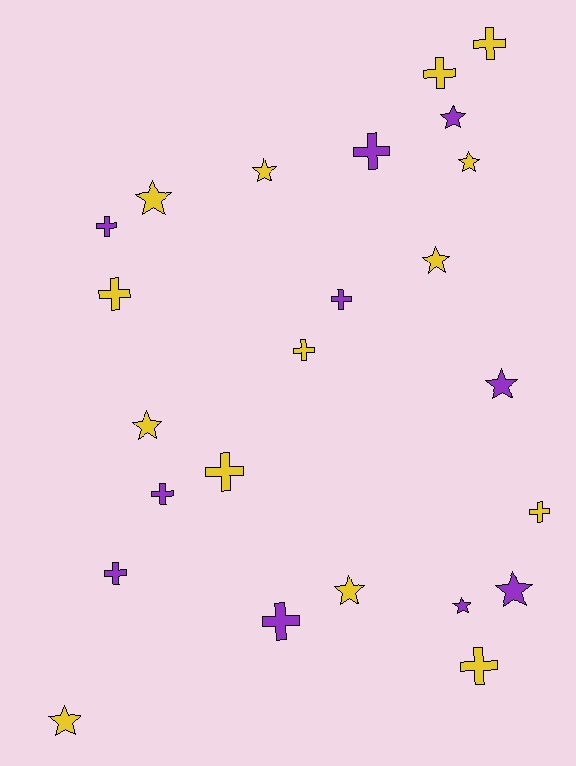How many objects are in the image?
There are 24 objects.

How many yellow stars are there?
There are 7 yellow stars.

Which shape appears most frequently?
Cross, with 13 objects.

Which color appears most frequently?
Yellow, with 14 objects.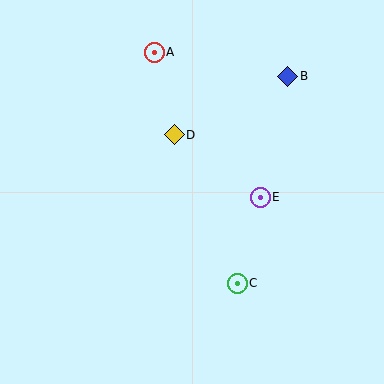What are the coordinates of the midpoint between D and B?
The midpoint between D and B is at (231, 105).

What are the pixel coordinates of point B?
Point B is at (288, 76).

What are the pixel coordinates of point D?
Point D is at (174, 135).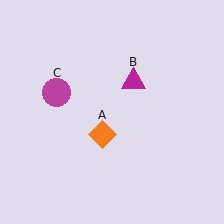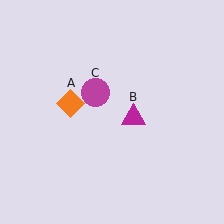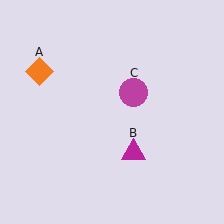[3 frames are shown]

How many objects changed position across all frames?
3 objects changed position: orange diamond (object A), magenta triangle (object B), magenta circle (object C).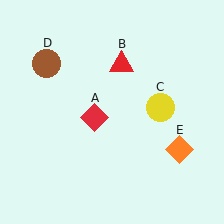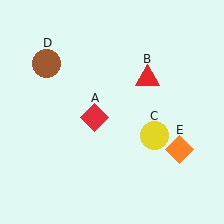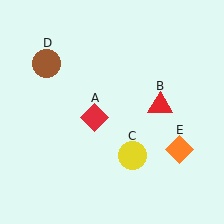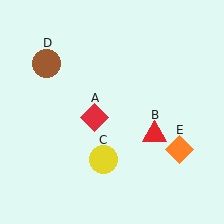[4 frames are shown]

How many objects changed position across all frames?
2 objects changed position: red triangle (object B), yellow circle (object C).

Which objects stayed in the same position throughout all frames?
Red diamond (object A) and brown circle (object D) and orange diamond (object E) remained stationary.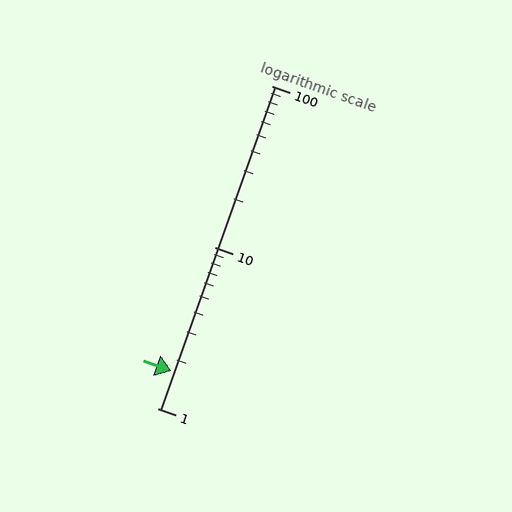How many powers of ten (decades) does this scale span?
The scale spans 2 decades, from 1 to 100.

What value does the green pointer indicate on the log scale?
The pointer indicates approximately 1.7.